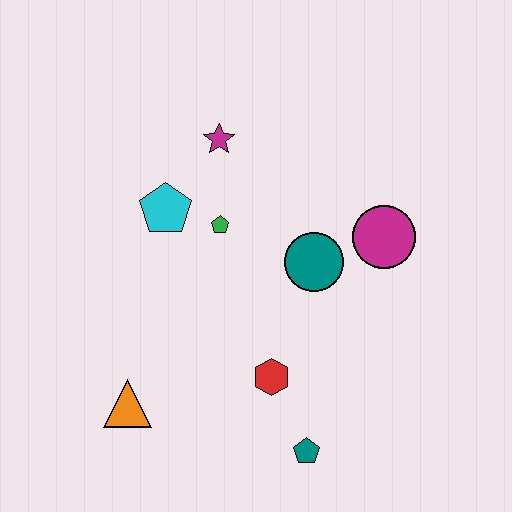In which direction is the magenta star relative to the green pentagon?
The magenta star is above the green pentagon.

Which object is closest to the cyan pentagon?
The green pentagon is closest to the cyan pentagon.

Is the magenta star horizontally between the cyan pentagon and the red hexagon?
Yes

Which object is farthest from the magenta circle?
The orange triangle is farthest from the magenta circle.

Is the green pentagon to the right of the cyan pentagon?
Yes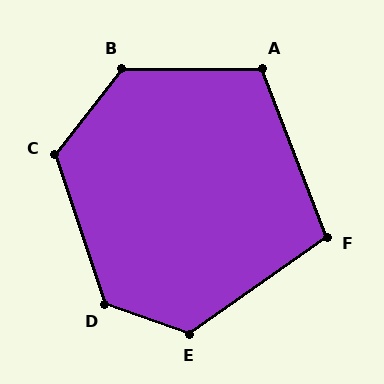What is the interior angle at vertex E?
Approximately 125 degrees (obtuse).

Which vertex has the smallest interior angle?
F, at approximately 104 degrees.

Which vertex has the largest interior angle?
D, at approximately 128 degrees.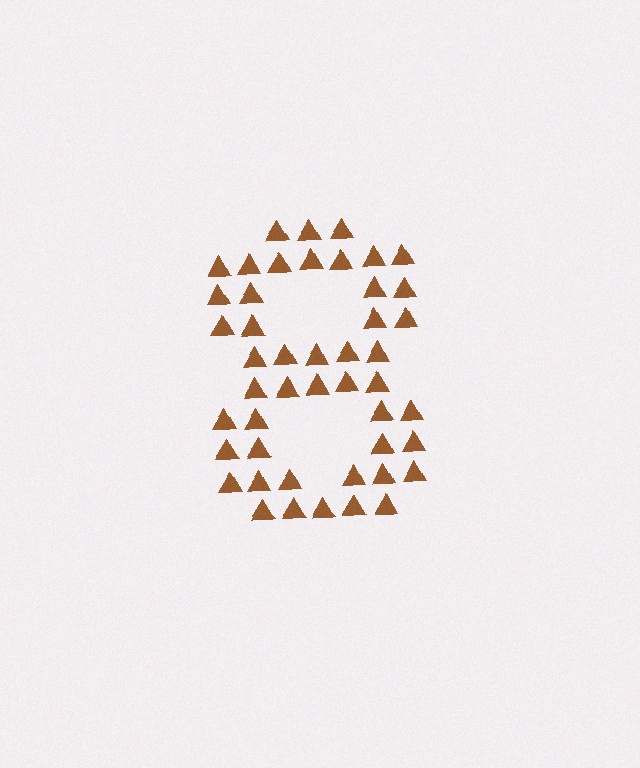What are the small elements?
The small elements are triangles.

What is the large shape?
The large shape is the digit 8.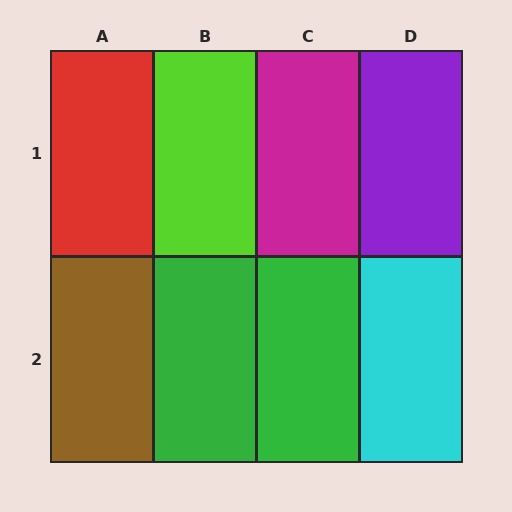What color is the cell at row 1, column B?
Lime.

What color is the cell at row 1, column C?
Magenta.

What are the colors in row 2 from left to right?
Brown, green, green, cyan.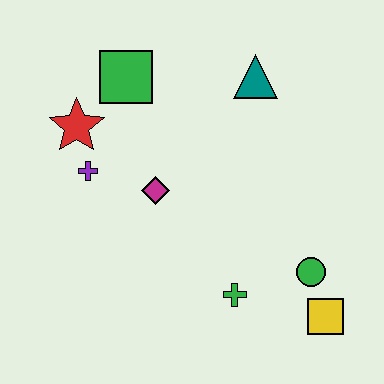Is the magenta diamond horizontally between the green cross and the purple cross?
Yes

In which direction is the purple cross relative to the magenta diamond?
The purple cross is to the left of the magenta diamond.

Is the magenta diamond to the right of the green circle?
No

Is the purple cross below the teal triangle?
Yes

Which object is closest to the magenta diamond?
The purple cross is closest to the magenta diamond.